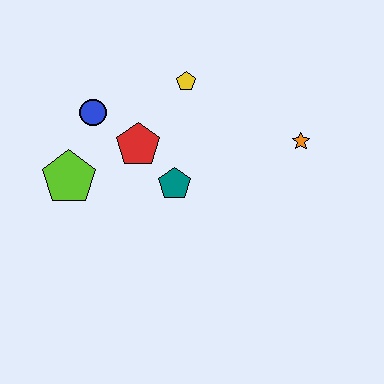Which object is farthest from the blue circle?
The orange star is farthest from the blue circle.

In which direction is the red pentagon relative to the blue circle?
The red pentagon is to the right of the blue circle.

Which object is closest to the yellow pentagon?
The red pentagon is closest to the yellow pentagon.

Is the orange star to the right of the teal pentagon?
Yes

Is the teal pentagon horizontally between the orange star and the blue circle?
Yes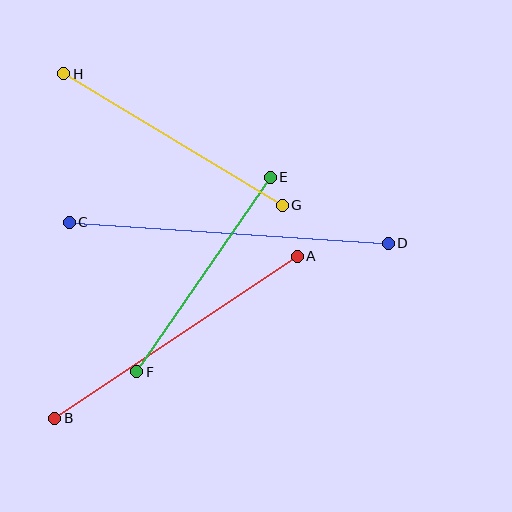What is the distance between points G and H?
The distance is approximately 255 pixels.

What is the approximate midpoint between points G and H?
The midpoint is at approximately (173, 140) pixels.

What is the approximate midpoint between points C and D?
The midpoint is at approximately (229, 233) pixels.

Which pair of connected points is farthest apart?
Points C and D are farthest apart.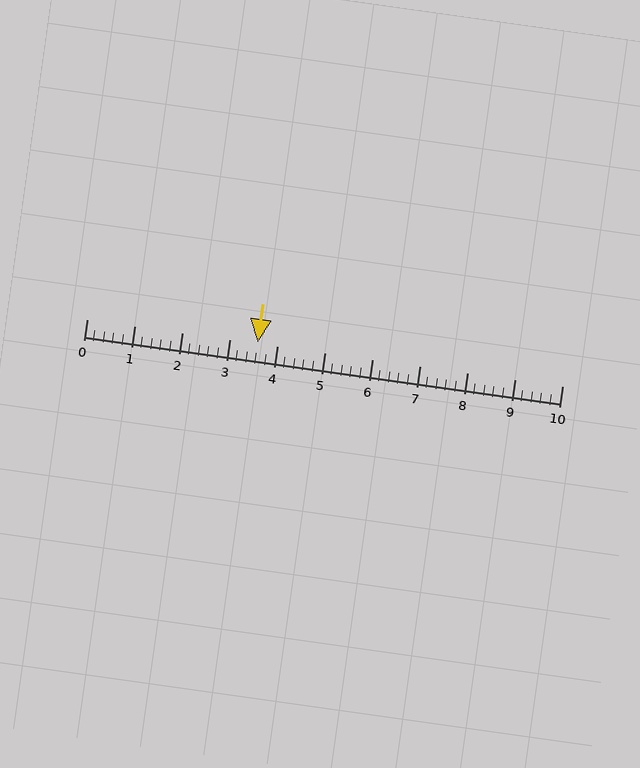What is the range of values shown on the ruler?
The ruler shows values from 0 to 10.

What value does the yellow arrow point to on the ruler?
The yellow arrow points to approximately 3.6.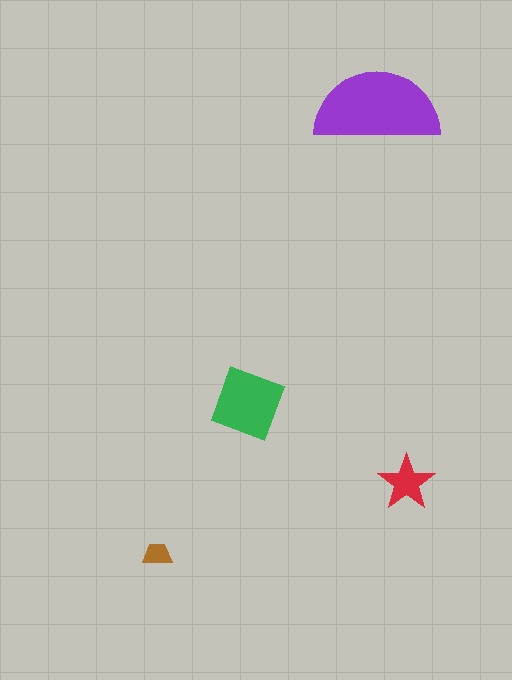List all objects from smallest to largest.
The brown trapezoid, the red star, the green square, the purple semicircle.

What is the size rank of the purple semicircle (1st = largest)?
1st.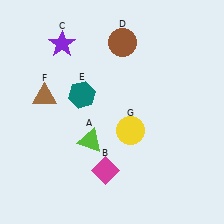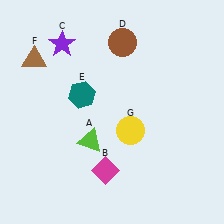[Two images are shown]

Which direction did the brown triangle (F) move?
The brown triangle (F) moved up.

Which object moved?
The brown triangle (F) moved up.